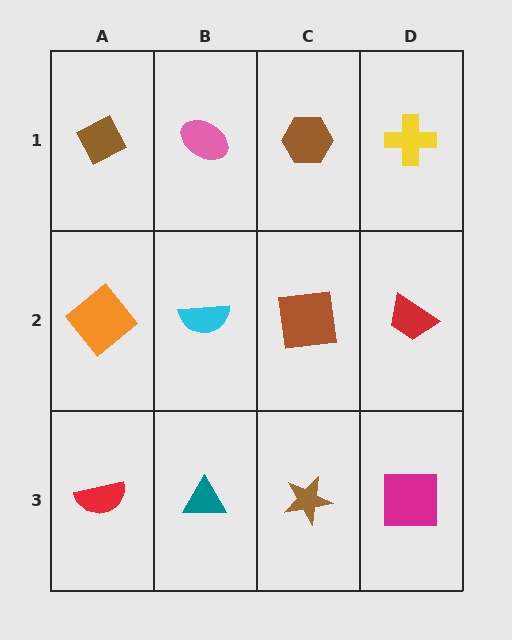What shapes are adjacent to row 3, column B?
A cyan semicircle (row 2, column B), a red semicircle (row 3, column A), a brown star (row 3, column C).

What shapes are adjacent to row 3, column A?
An orange diamond (row 2, column A), a teal triangle (row 3, column B).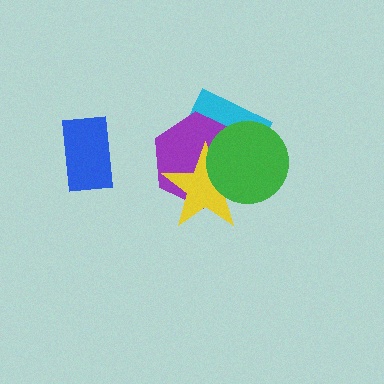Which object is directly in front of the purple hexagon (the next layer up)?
The yellow star is directly in front of the purple hexagon.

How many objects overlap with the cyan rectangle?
3 objects overlap with the cyan rectangle.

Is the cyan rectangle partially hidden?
Yes, it is partially covered by another shape.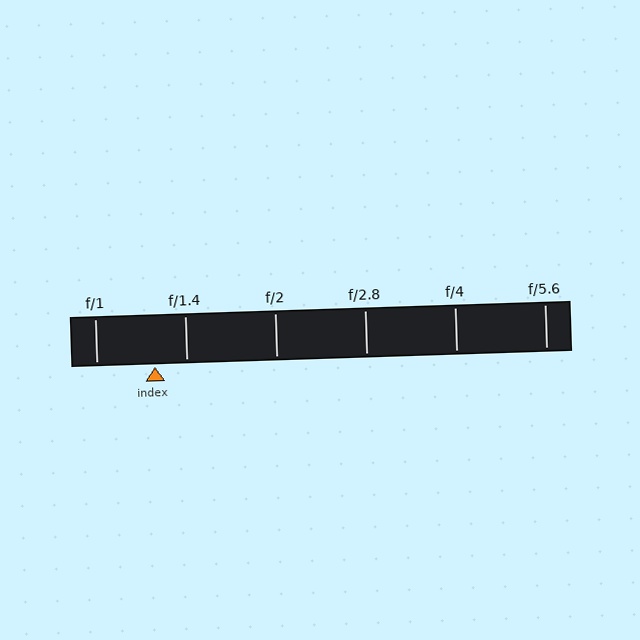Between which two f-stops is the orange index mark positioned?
The index mark is between f/1 and f/1.4.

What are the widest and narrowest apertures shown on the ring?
The widest aperture shown is f/1 and the narrowest is f/5.6.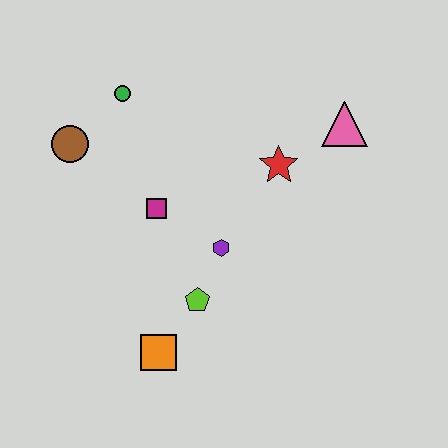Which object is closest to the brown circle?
The green circle is closest to the brown circle.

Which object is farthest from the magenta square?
The pink triangle is farthest from the magenta square.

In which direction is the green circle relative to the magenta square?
The green circle is above the magenta square.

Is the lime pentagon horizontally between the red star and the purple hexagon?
No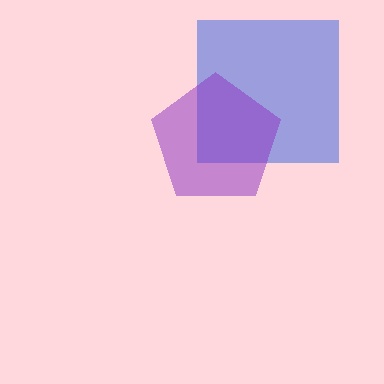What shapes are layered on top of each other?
The layered shapes are: a blue square, a purple pentagon.